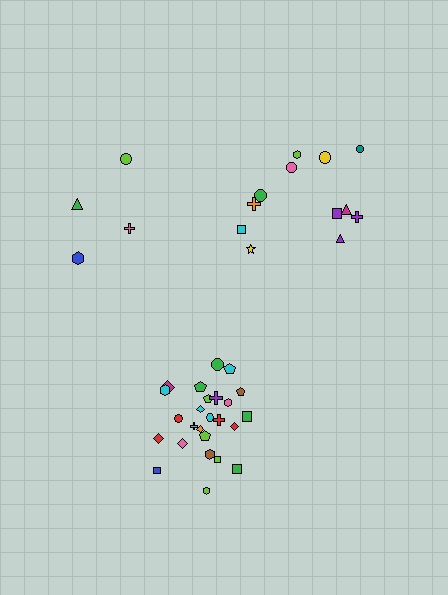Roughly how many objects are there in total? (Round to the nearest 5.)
Roughly 40 objects in total.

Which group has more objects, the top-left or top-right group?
The top-right group.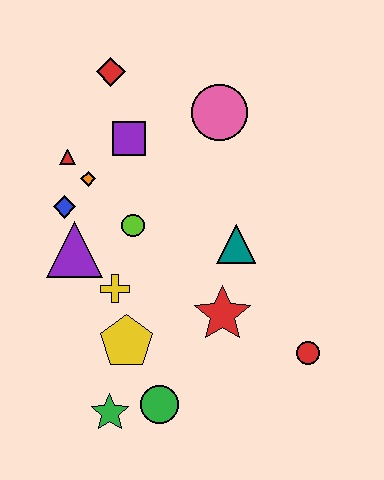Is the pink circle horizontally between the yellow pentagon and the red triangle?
No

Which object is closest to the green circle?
The green star is closest to the green circle.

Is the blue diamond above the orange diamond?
No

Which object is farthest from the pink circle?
The green star is farthest from the pink circle.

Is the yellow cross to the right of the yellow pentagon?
No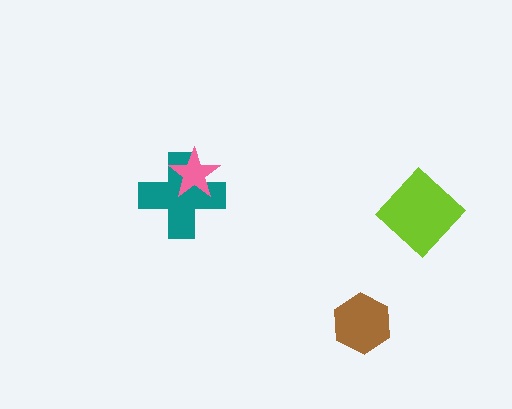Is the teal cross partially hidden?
Yes, it is partially covered by another shape.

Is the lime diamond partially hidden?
No, no other shape covers it.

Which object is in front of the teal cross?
The pink star is in front of the teal cross.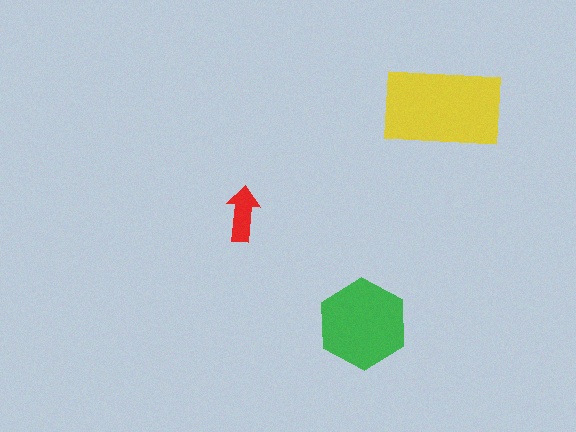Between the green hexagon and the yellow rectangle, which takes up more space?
The yellow rectangle.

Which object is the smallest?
The red arrow.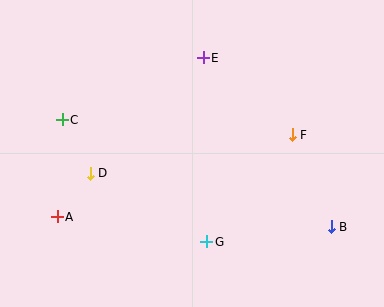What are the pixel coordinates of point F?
Point F is at (292, 135).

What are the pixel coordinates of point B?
Point B is at (331, 227).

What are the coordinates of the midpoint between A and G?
The midpoint between A and G is at (132, 229).